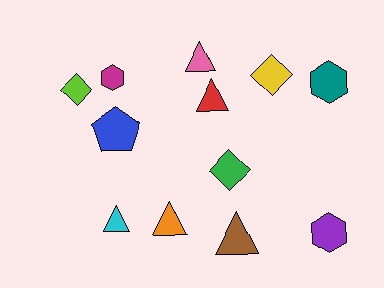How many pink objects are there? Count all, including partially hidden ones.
There is 1 pink object.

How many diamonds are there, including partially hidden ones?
There are 3 diamonds.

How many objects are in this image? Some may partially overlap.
There are 12 objects.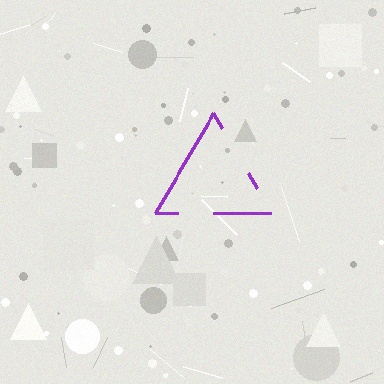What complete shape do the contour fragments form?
The contour fragments form a triangle.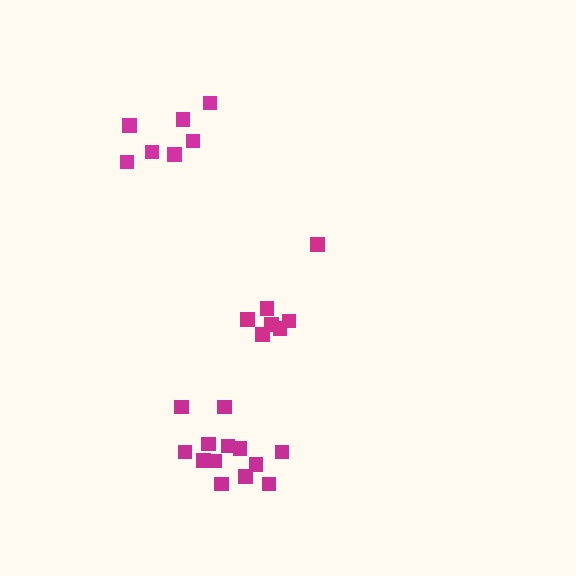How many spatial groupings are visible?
There are 3 spatial groupings.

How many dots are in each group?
Group 1: 7 dots, Group 2: 7 dots, Group 3: 13 dots (27 total).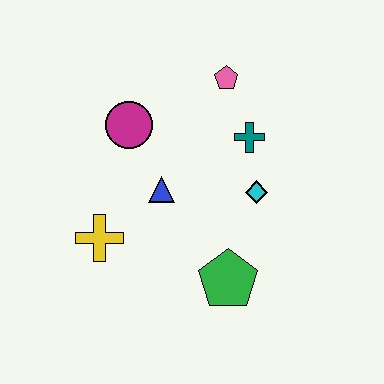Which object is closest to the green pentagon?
The cyan diamond is closest to the green pentagon.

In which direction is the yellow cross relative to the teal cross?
The yellow cross is to the left of the teal cross.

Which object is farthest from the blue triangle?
The pink pentagon is farthest from the blue triangle.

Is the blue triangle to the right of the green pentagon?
No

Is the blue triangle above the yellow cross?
Yes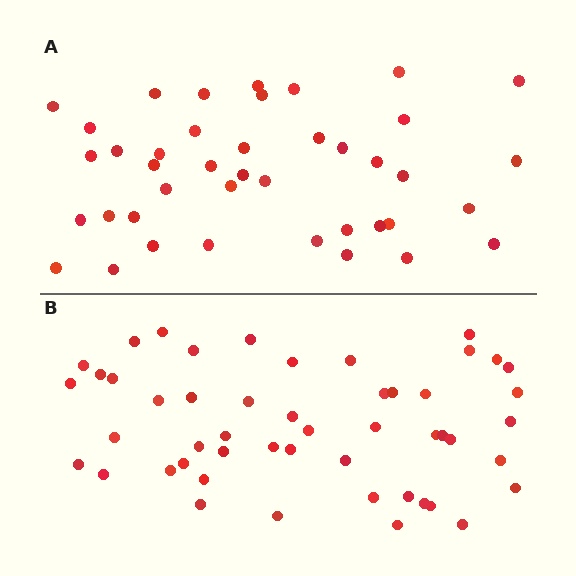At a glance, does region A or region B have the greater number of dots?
Region B (the bottom region) has more dots.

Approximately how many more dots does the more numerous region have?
Region B has roughly 8 or so more dots than region A.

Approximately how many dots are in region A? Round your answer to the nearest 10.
About 40 dots. (The exact count is 41, which rounds to 40.)